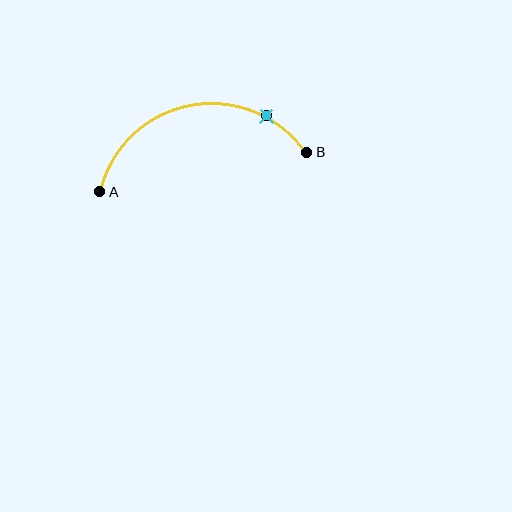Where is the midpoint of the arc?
The arc midpoint is the point on the curve farthest from the straight line joining A and B. It sits above that line.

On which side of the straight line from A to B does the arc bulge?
The arc bulges above the straight line connecting A and B.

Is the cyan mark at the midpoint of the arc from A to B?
No. The cyan mark lies on the arc but is closer to endpoint B. The arc midpoint would be at the point on the curve equidistant along the arc from both A and B.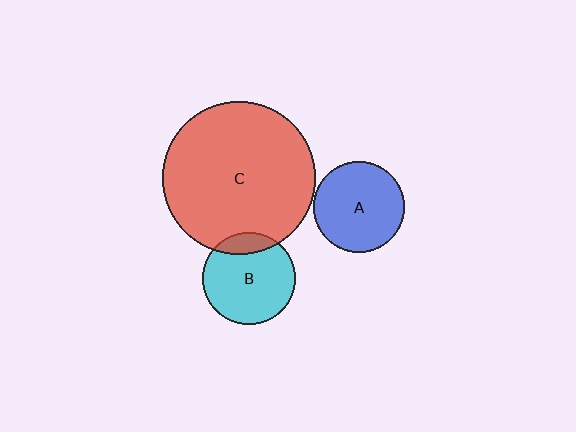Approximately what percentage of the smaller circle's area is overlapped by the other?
Approximately 15%.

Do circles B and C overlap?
Yes.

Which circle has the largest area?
Circle C (red).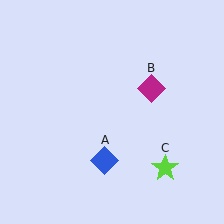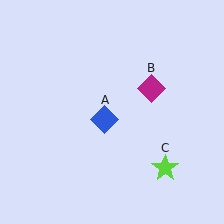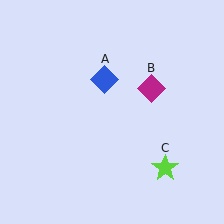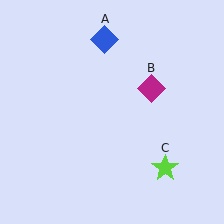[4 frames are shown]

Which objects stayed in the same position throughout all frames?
Magenta diamond (object B) and lime star (object C) remained stationary.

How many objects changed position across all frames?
1 object changed position: blue diamond (object A).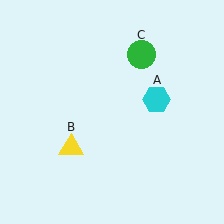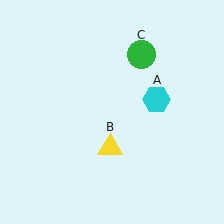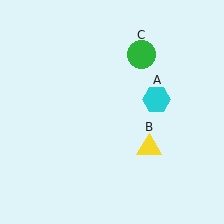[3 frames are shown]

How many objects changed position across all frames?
1 object changed position: yellow triangle (object B).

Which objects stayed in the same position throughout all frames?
Cyan hexagon (object A) and green circle (object C) remained stationary.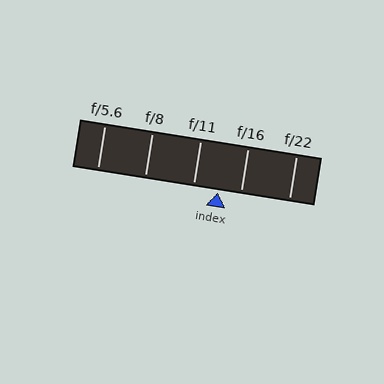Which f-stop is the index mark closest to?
The index mark is closest to f/16.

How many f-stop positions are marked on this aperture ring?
There are 5 f-stop positions marked.